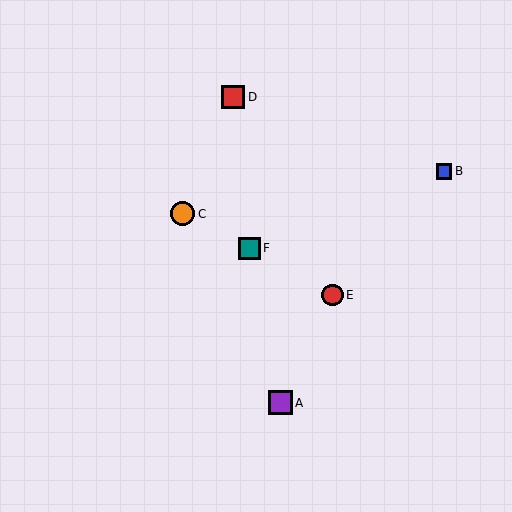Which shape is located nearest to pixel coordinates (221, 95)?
The red square (labeled D) at (233, 97) is nearest to that location.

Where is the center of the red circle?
The center of the red circle is at (332, 295).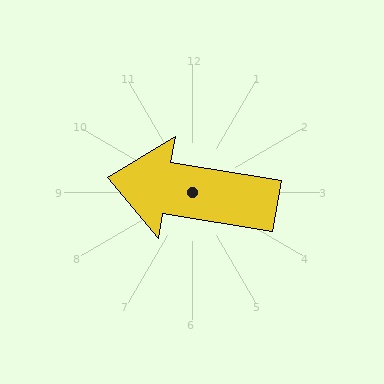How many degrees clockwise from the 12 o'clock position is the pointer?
Approximately 280 degrees.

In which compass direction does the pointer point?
West.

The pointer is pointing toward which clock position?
Roughly 9 o'clock.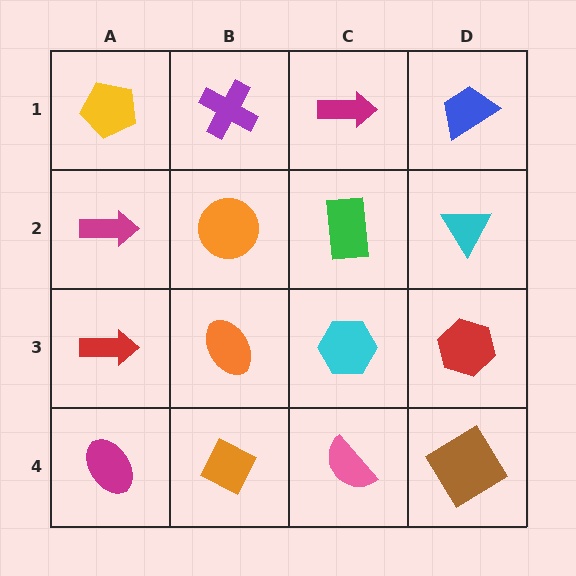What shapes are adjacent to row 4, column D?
A red hexagon (row 3, column D), a pink semicircle (row 4, column C).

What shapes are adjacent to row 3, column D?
A cyan triangle (row 2, column D), a brown diamond (row 4, column D), a cyan hexagon (row 3, column C).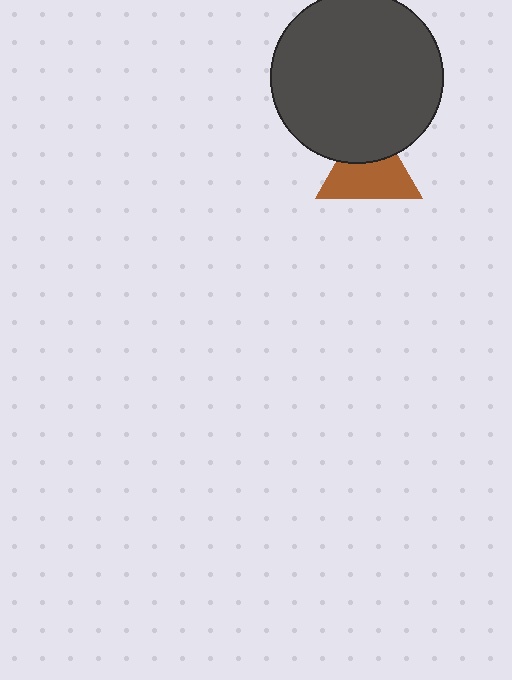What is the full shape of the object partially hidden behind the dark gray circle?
The partially hidden object is a brown triangle.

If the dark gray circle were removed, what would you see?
You would see the complete brown triangle.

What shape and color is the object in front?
The object in front is a dark gray circle.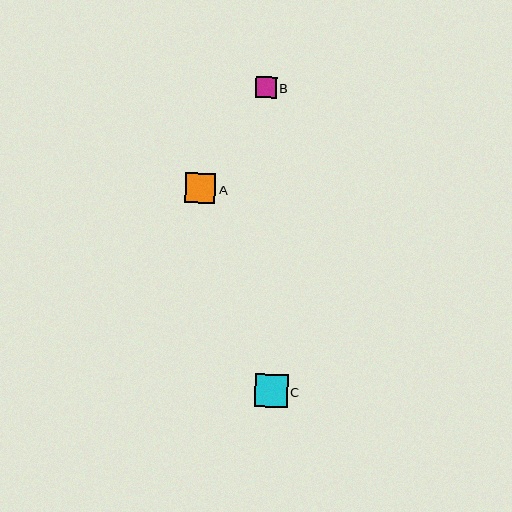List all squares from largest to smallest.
From largest to smallest: C, A, B.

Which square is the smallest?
Square B is the smallest with a size of approximately 21 pixels.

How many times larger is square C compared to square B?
Square C is approximately 1.6 times the size of square B.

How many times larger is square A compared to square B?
Square A is approximately 1.4 times the size of square B.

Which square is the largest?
Square C is the largest with a size of approximately 33 pixels.